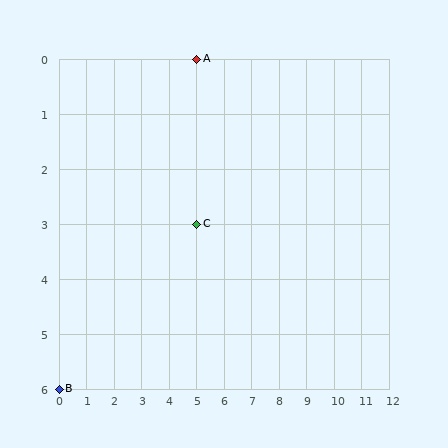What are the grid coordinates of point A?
Point A is at grid coordinates (5, 0).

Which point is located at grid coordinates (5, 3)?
Point C is at (5, 3).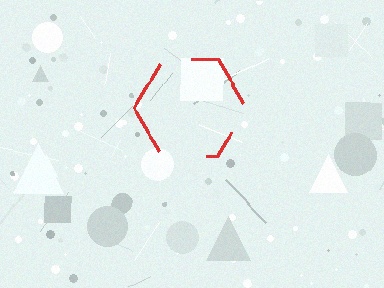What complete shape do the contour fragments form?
The contour fragments form a hexagon.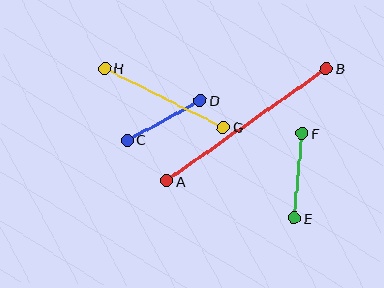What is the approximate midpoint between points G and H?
The midpoint is at approximately (164, 98) pixels.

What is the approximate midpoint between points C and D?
The midpoint is at approximately (164, 120) pixels.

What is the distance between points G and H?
The distance is approximately 133 pixels.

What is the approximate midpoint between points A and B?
The midpoint is at approximately (246, 125) pixels.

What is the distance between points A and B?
The distance is approximately 195 pixels.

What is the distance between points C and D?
The distance is approximately 83 pixels.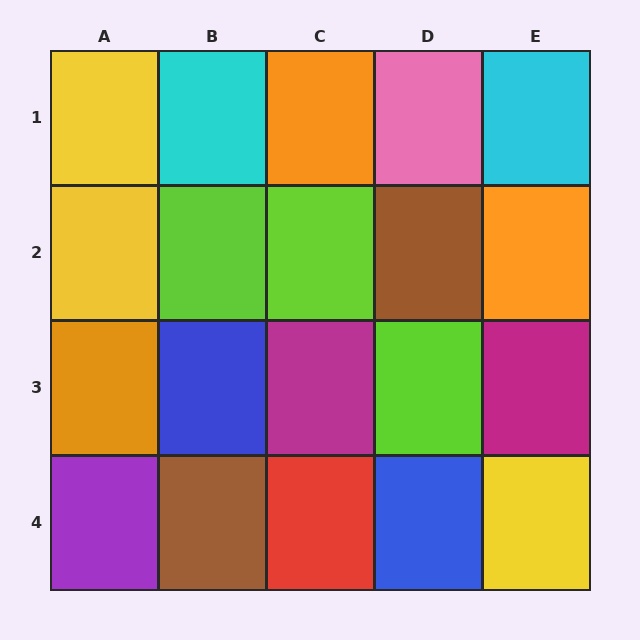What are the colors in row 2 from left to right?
Yellow, lime, lime, brown, orange.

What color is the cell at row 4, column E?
Yellow.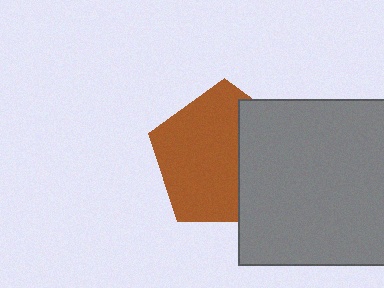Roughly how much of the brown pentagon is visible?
About half of it is visible (roughly 63%).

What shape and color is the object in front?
The object in front is a gray square.